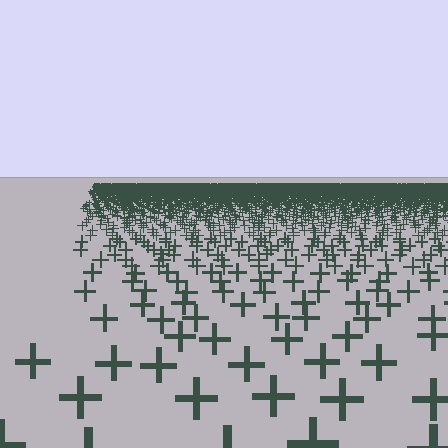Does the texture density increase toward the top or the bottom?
Density increases toward the top.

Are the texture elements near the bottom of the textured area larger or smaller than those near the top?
Larger. Near the bottom, elements are closer to the viewer and appear at a bigger on-screen size.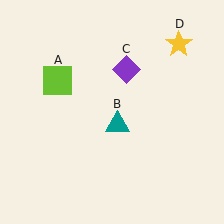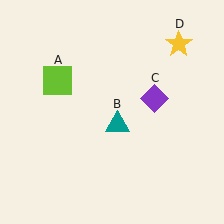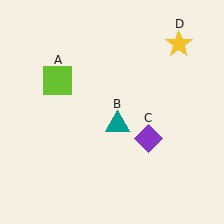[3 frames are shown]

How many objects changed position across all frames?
1 object changed position: purple diamond (object C).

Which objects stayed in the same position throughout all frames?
Lime square (object A) and teal triangle (object B) and yellow star (object D) remained stationary.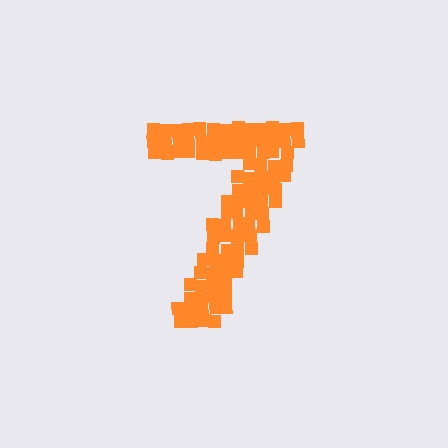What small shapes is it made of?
It is made of small squares.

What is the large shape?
The large shape is the digit 7.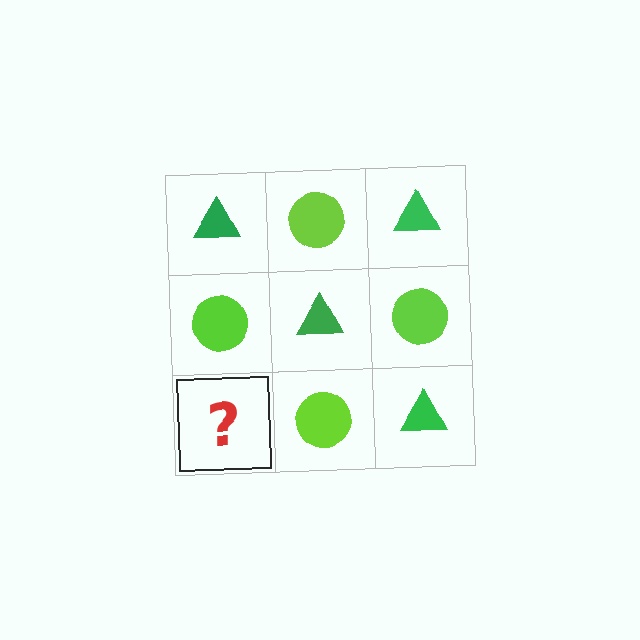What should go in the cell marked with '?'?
The missing cell should contain a green triangle.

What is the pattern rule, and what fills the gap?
The rule is that it alternates green triangle and lime circle in a checkerboard pattern. The gap should be filled with a green triangle.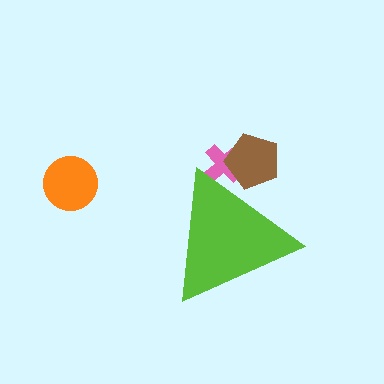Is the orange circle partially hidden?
No, the orange circle is fully visible.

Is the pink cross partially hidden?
Yes, the pink cross is partially hidden behind the lime triangle.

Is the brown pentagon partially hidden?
Yes, the brown pentagon is partially hidden behind the lime triangle.